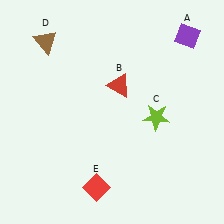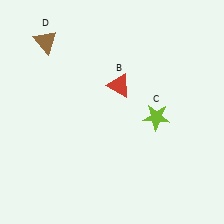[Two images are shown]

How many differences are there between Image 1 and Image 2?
There are 2 differences between the two images.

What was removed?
The red diamond (E), the purple diamond (A) were removed in Image 2.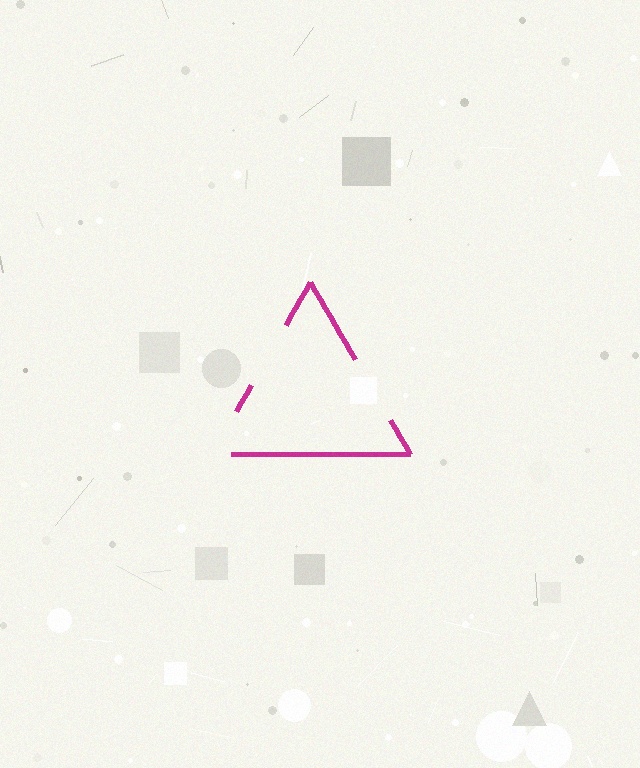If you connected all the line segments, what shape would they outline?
They would outline a triangle.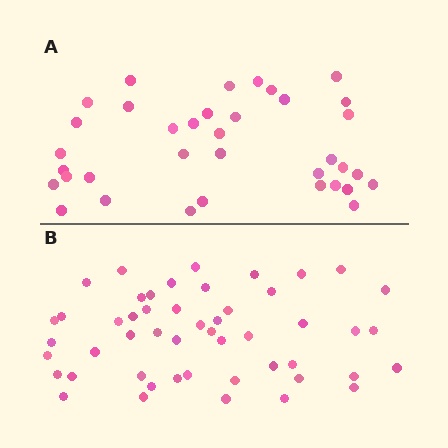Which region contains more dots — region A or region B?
Region B (the bottom region) has more dots.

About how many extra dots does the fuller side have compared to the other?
Region B has approximately 15 more dots than region A.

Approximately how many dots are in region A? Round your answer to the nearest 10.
About 40 dots. (The exact count is 36, which rounds to 40.)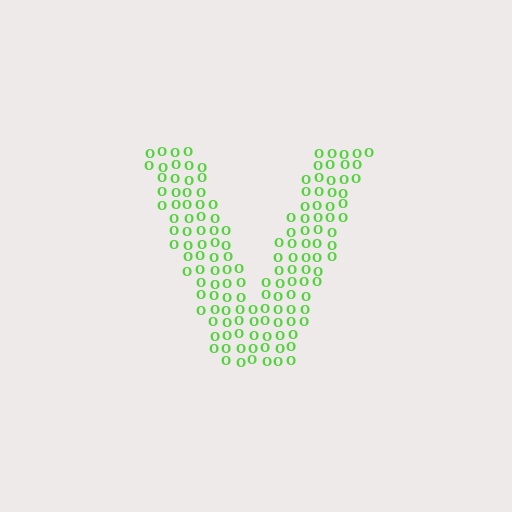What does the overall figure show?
The overall figure shows the letter V.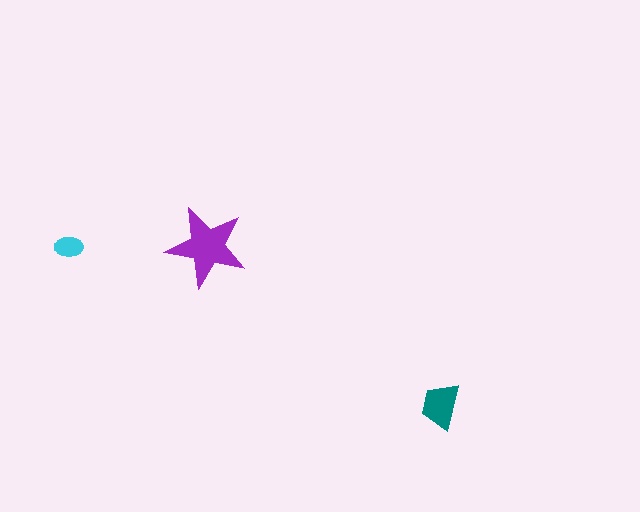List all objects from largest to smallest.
The purple star, the teal trapezoid, the cyan ellipse.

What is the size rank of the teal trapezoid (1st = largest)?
2nd.